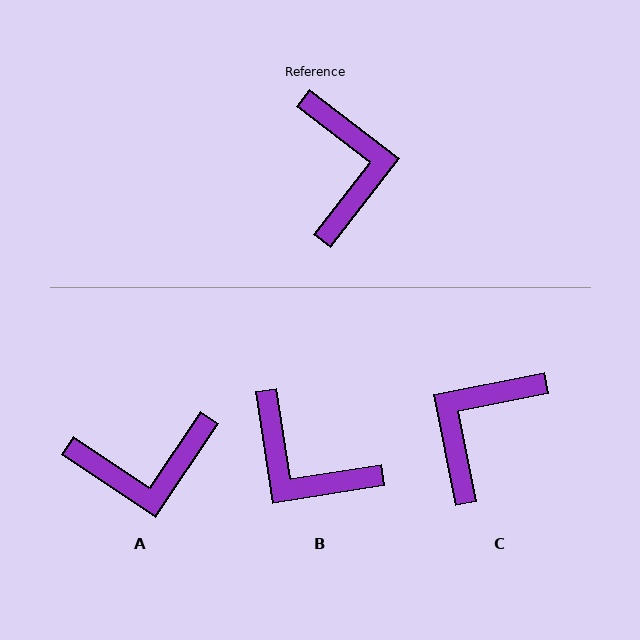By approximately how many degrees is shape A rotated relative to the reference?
Approximately 87 degrees clockwise.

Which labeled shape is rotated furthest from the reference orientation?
C, about 139 degrees away.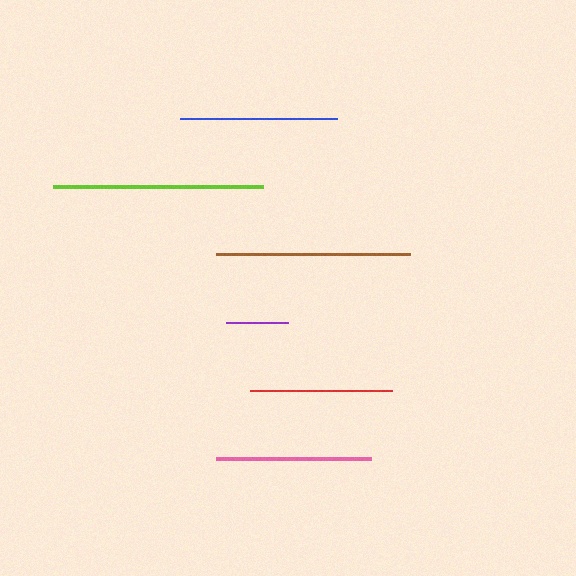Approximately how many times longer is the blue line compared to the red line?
The blue line is approximately 1.1 times the length of the red line.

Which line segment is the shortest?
The purple line is the shortest at approximately 62 pixels.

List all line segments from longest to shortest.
From longest to shortest: lime, brown, blue, pink, red, purple.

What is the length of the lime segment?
The lime segment is approximately 210 pixels long.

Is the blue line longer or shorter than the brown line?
The brown line is longer than the blue line.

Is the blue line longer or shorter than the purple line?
The blue line is longer than the purple line.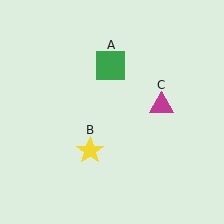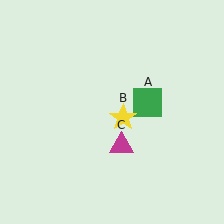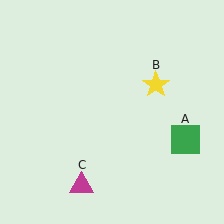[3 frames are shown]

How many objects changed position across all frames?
3 objects changed position: green square (object A), yellow star (object B), magenta triangle (object C).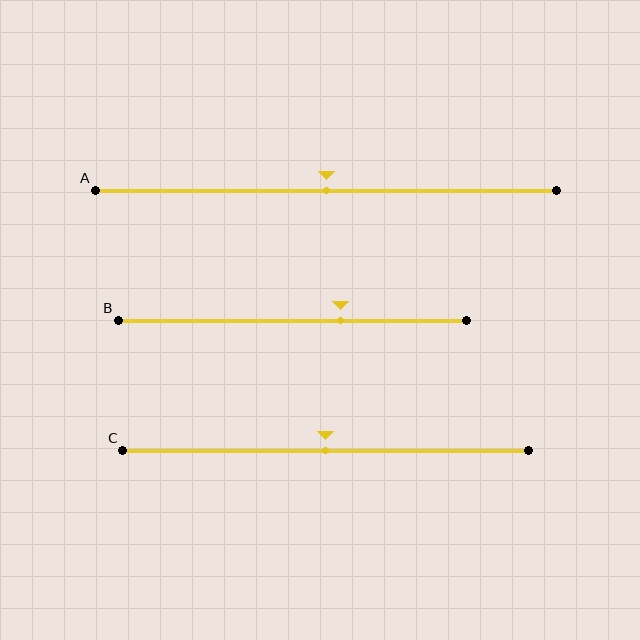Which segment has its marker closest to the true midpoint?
Segment A has its marker closest to the true midpoint.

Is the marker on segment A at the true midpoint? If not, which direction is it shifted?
Yes, the marker on segment A is at the true midpoint.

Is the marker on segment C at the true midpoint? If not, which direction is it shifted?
Yes, the marker on segment C is at the true midpoint.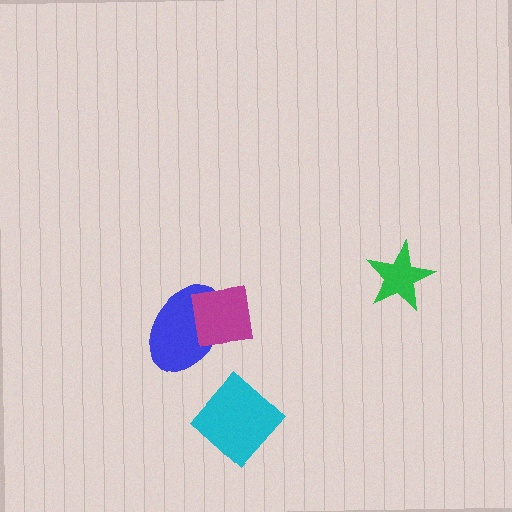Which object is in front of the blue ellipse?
The magenta square is in front of the blue ellipse.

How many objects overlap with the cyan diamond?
0 objects overlap with the cyan diamond.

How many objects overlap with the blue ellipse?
1 object overlaps with the blue ellipse.